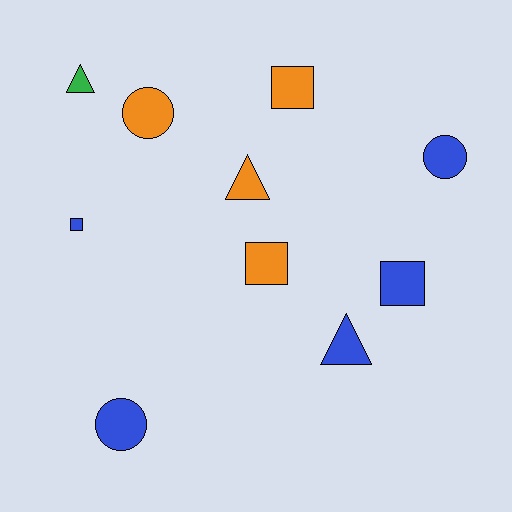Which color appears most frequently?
Blue, with 5 objects.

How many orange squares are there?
There are 2 orange squares.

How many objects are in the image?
There are 10 objects.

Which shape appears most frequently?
Square, with 4 objects.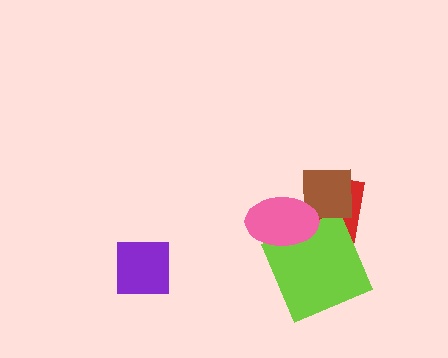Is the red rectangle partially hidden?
Yes, it is partially covered by another shape.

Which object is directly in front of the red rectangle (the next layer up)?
The lime square is directly in front of the red rectangle.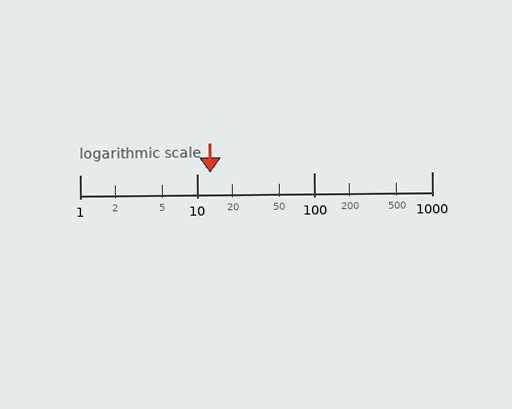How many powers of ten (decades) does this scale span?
The scale spans 3 decades, from 1 to 1000.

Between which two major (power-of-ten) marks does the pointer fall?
The pointer is between 10 and 100.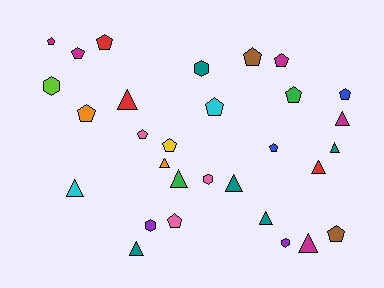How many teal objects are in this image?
There are 5 teal objects.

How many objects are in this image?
There are 30 objects.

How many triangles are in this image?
There are 11 triangles.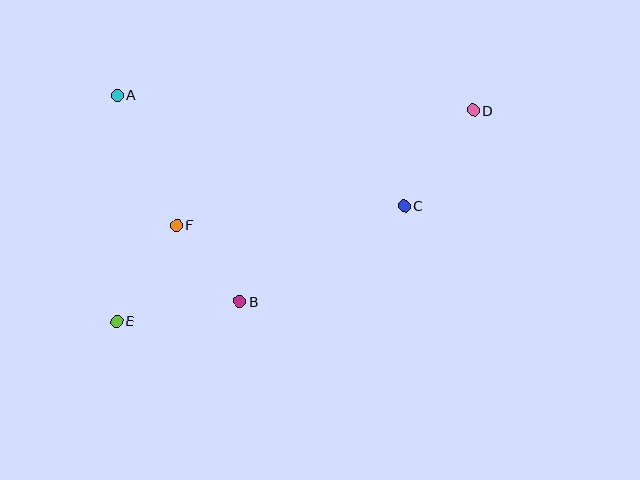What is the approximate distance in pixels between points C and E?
The distance between C and E is approximately 310 pixels.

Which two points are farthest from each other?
Points D and E are farthest from each other.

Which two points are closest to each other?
Points B and F are closest to each other.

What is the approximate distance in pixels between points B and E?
The distance between B and E is approximately 124 pixels.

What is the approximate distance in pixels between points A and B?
The distance between A and B is approximately 240 pixels.